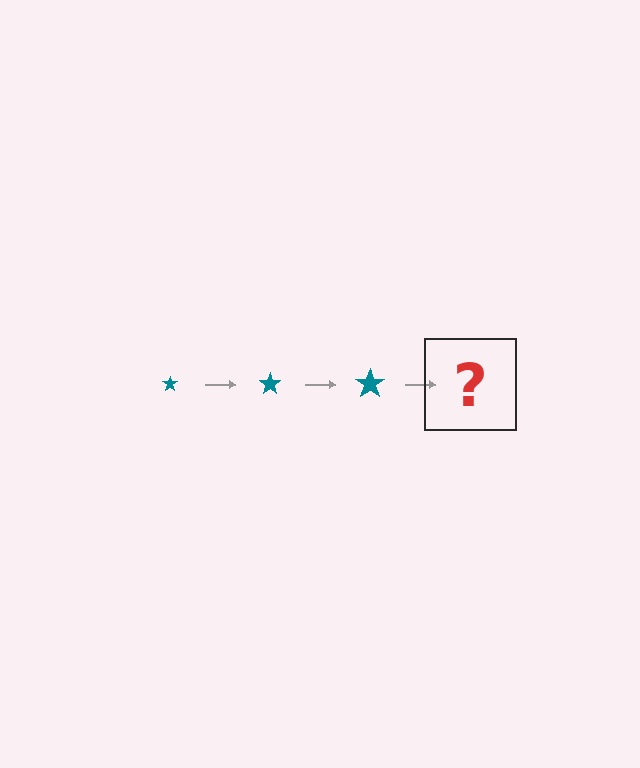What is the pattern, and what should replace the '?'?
The pattern is that the star gets progressively larger each step. The '?' should be a teal star, larger than the previous one.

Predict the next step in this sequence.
The next step is a teal star, larger than the previous one.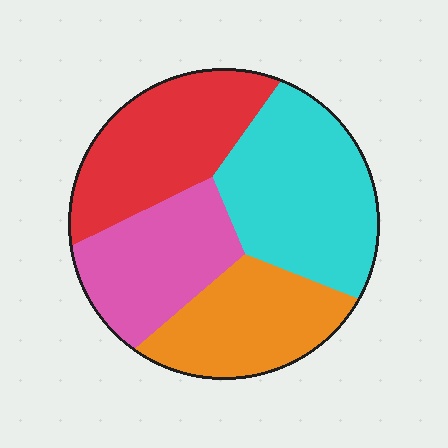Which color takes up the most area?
Cyan, at roughly 30%.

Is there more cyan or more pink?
Cyan.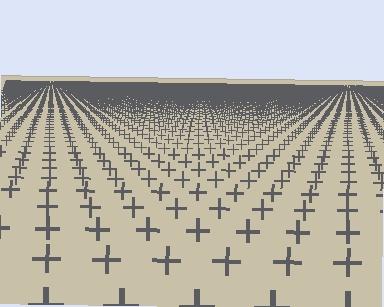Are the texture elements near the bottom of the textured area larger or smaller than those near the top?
Larger. Near the bottom, elements are closer to the viewer and appear at a bigger on-screen size.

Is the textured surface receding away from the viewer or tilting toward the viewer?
The surface is receding away from the viewer. Texture elements get smaller and denser toward the top.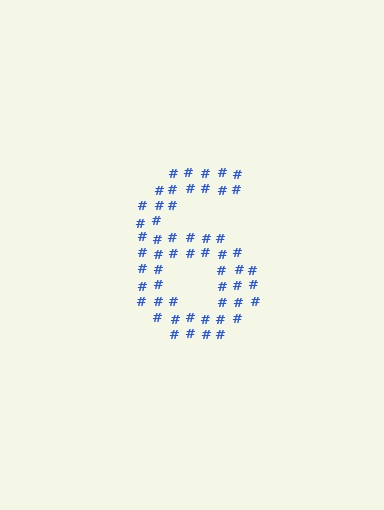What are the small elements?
The small elements are hash symbols.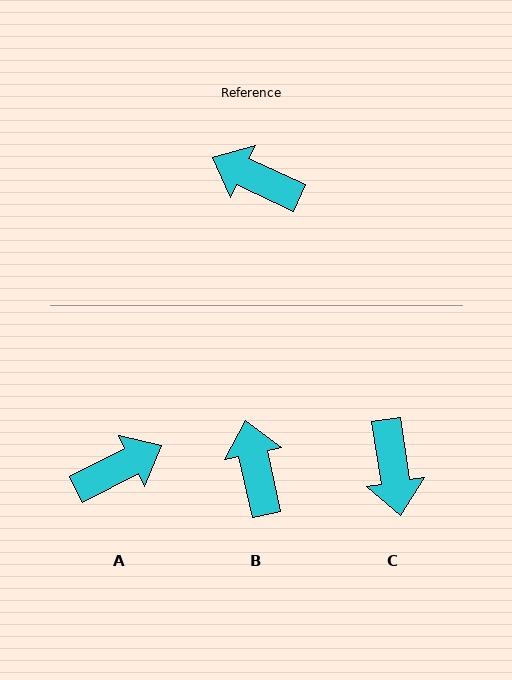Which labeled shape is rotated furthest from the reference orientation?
A, about 128 degrees away.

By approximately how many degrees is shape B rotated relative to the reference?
Approximately 53 degrees clockwise.